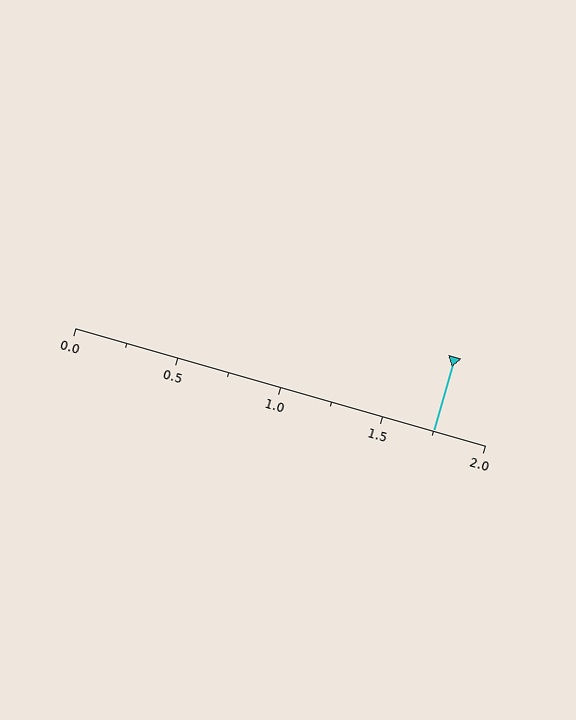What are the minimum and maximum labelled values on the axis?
The axis runs from 0.0 to 2.0.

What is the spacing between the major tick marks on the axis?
The major ticks are spaced 0.5 apart.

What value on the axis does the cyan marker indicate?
The marker indicates approximately 1.75.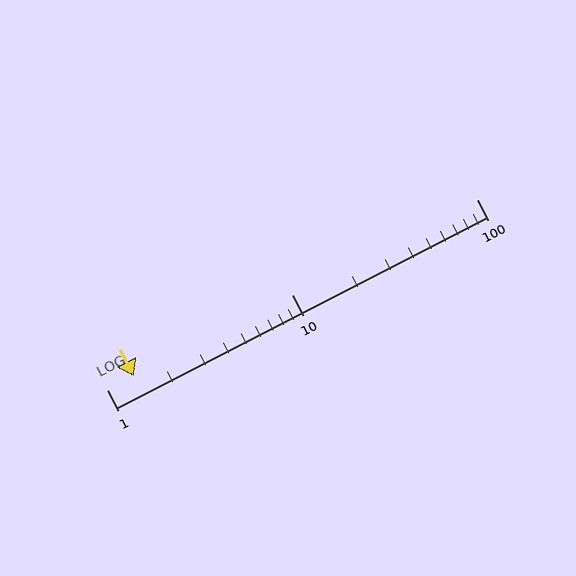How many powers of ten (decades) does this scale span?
The scale spans 2 decades, from 1 to 100.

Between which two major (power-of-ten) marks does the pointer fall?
The pointer is between 1 and 10.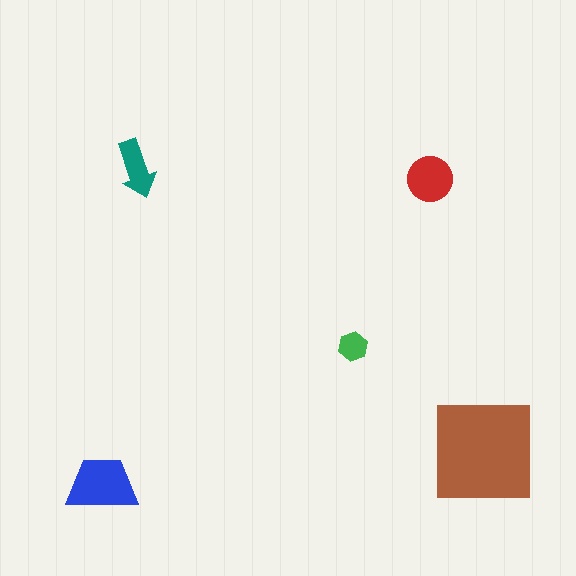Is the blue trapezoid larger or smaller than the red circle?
Larger.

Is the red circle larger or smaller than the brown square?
Smaller.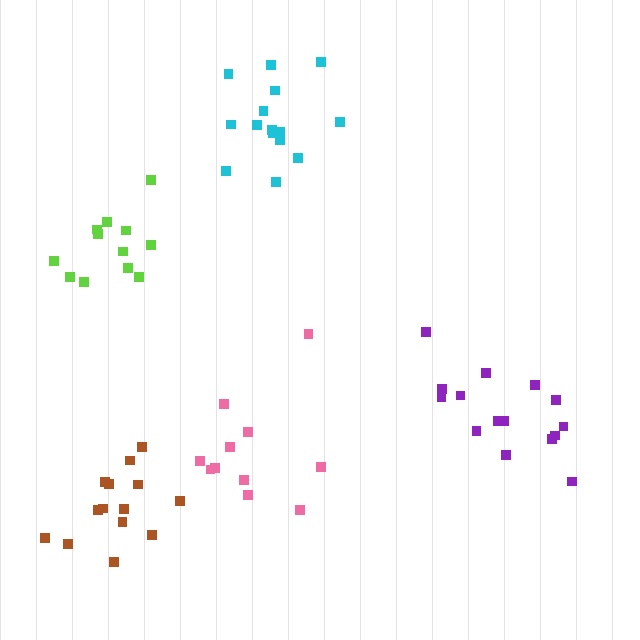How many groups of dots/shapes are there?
There are 5 groups.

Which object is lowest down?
The brown cluster is bottommost.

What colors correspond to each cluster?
The clusters are colored: lime, brown, cyan, purple, pink.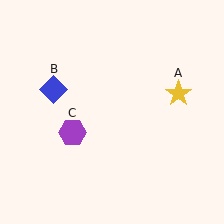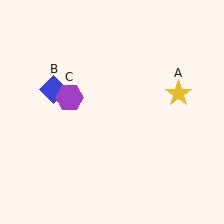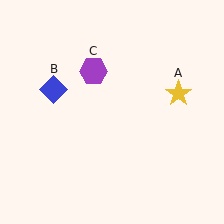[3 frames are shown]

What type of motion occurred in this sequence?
The purple hexagon (object C) rotated clockwise around the center of the scene.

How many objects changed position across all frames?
1 object changed position: purple hexagon (object C).